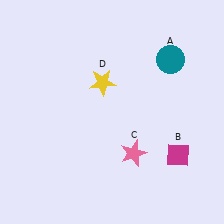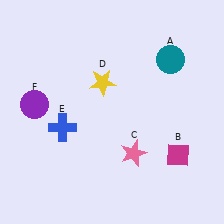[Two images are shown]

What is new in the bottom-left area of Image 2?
A blue cross (E) was added in the bottom-left area of Image 2.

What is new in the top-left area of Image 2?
A purple circle (F) was added in the top-left area of Image 2.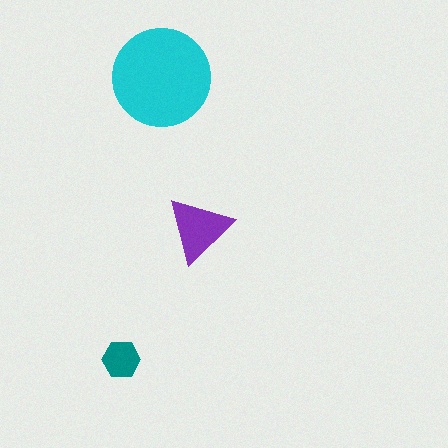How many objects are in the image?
There are 3 objects in the image.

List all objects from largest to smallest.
The cyan circle, the purple triangle, the teal hexagon.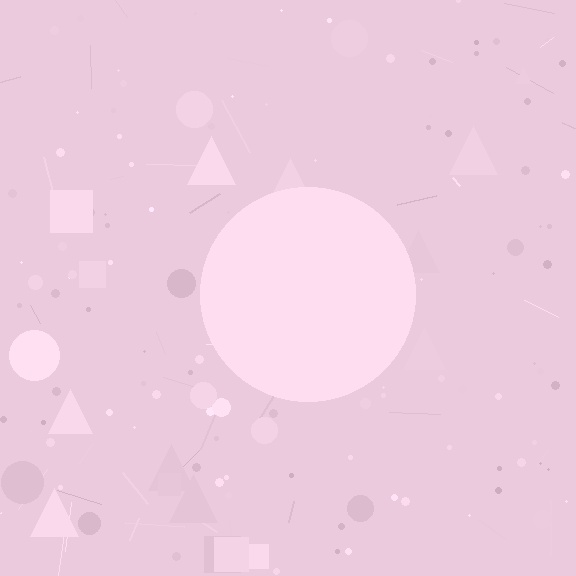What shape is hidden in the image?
A circle is hidden in the image.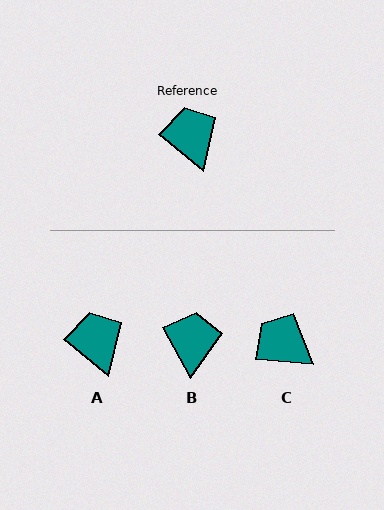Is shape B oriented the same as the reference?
No, it is off by about 22 degrees.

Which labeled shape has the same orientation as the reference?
A.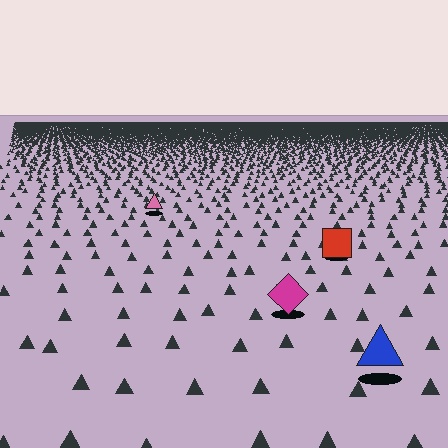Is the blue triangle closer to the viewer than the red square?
Yes. The blue triangle is closer — you can tell from the texture gradient: the ground texture is coarser near it.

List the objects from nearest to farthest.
From nearest to farthest: the blue triangle, the magenta diamond, the red square, the pink triangle.